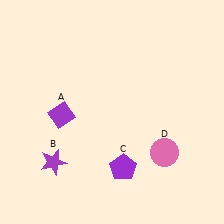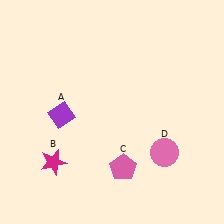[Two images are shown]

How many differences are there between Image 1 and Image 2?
There are 2 differences between the two images.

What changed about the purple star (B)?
In Image 1, B is purple. In Image 2, it changed to magenta.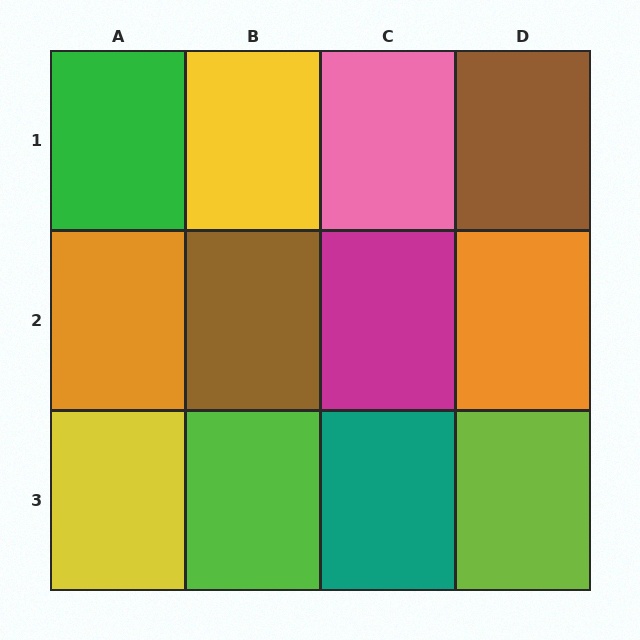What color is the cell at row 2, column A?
Orange.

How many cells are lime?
2 cells are lime.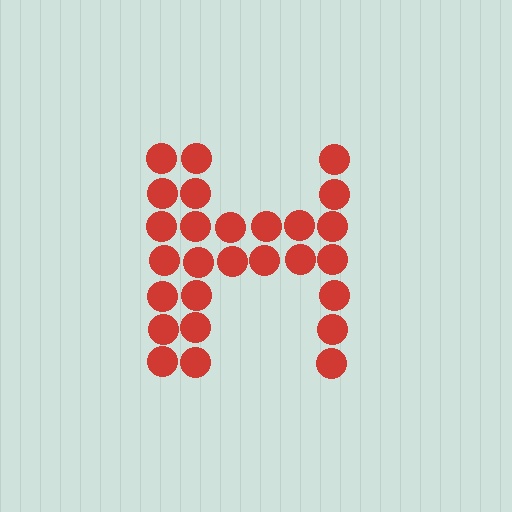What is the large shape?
The large shape is the letter H.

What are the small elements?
The small elements are circles.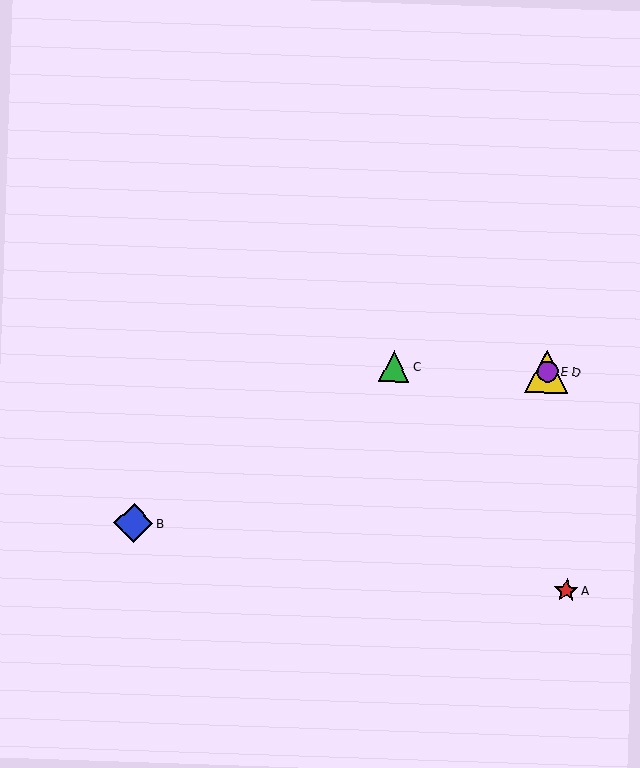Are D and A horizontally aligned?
No, D is at y≈372 and A is at y≈591.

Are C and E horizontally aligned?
Yes, both are at y≈366.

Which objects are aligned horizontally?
Objects C, D, E are aligned horizontally.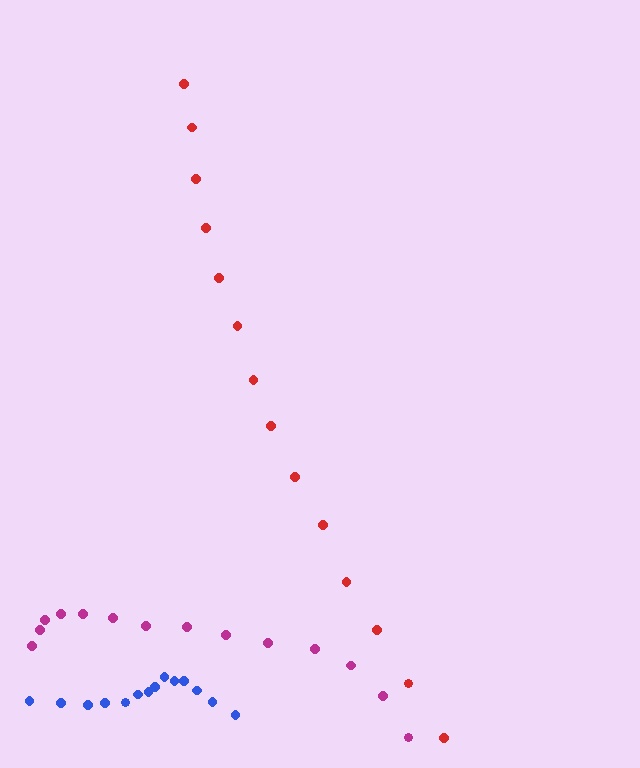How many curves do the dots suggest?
There are 3 distinct paths.